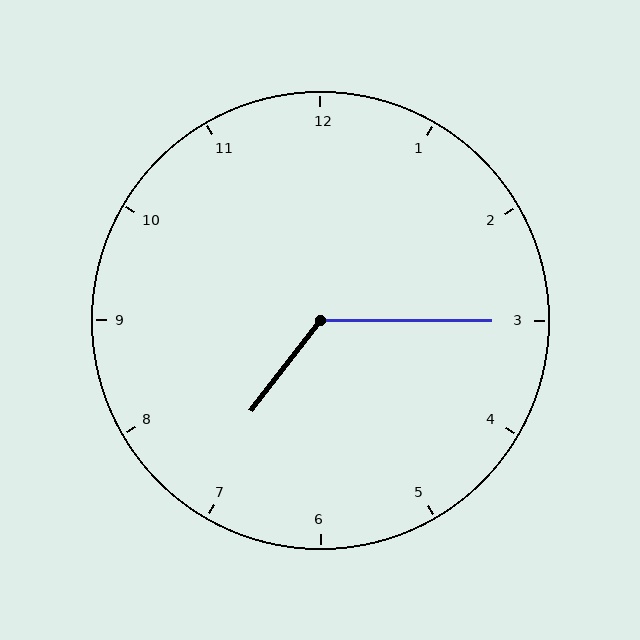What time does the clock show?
7:15.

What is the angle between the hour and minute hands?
Approximately 128 degrees.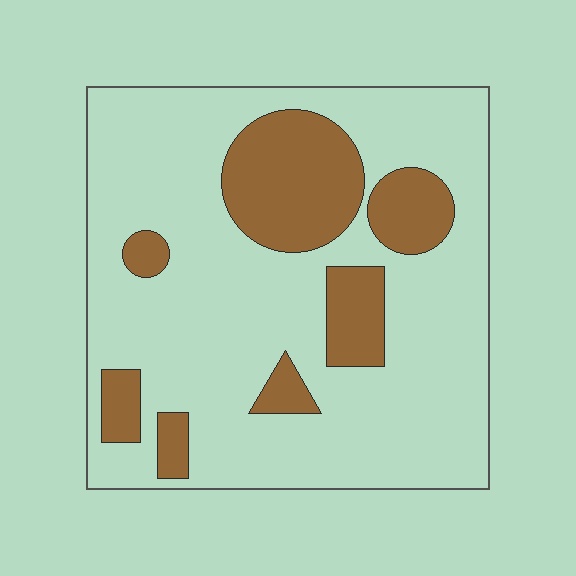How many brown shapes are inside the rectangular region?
7.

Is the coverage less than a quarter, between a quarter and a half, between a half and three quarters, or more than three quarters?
Less than a quarter.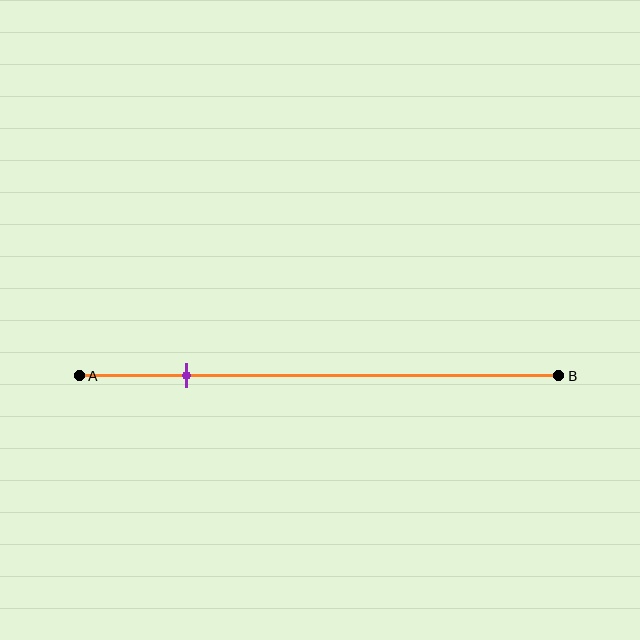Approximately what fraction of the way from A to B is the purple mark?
The purple mark is approximately 20% of the way from A to B.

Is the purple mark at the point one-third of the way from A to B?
No, the mark is at about 20% from A, not at the 33% one-third point.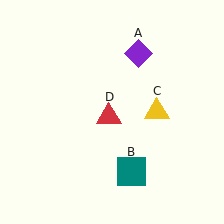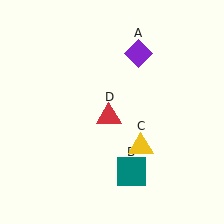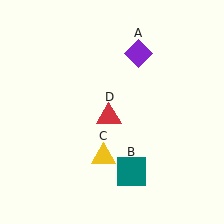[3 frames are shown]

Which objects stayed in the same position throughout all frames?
Purple diamond (object A) and teal square (object B) and red triangle (object D) remained stationary.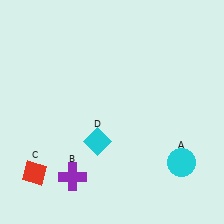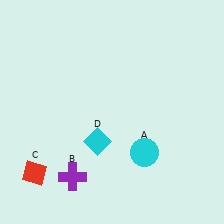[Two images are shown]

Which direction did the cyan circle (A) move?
The cyan circle (A) moved left.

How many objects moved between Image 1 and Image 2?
1 object moved between the two images.